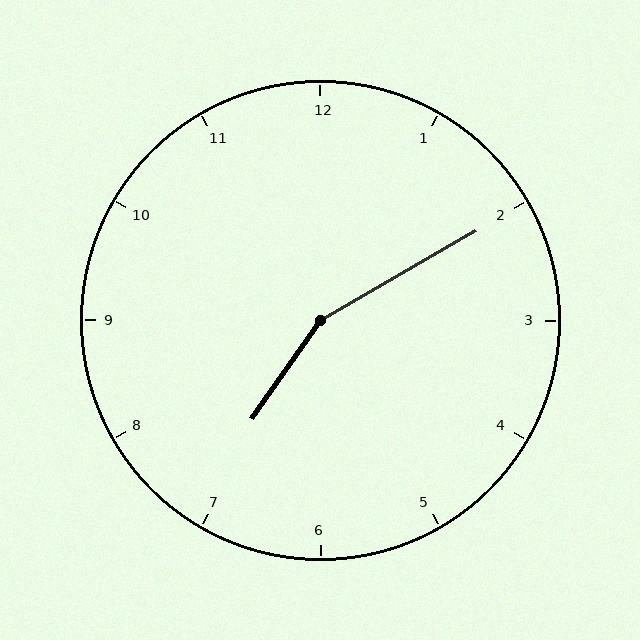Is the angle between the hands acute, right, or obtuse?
It is obtuse.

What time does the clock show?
7:10.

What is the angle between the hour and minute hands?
Approximately 155 degrees.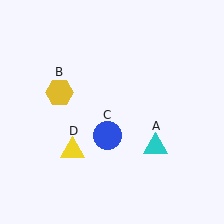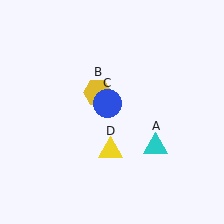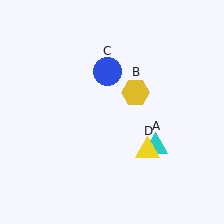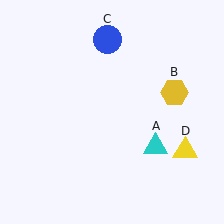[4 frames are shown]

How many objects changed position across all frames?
3 objects changed position: yellow hexagon (object B), blue circle (object C), yellow triangle (object D).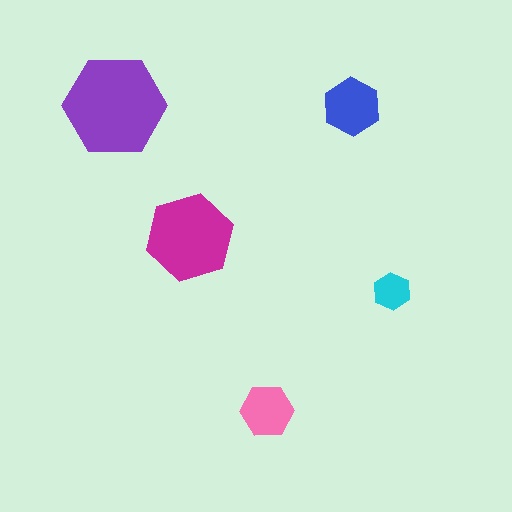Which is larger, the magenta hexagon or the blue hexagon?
The magenta one.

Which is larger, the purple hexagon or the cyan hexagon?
The purple one.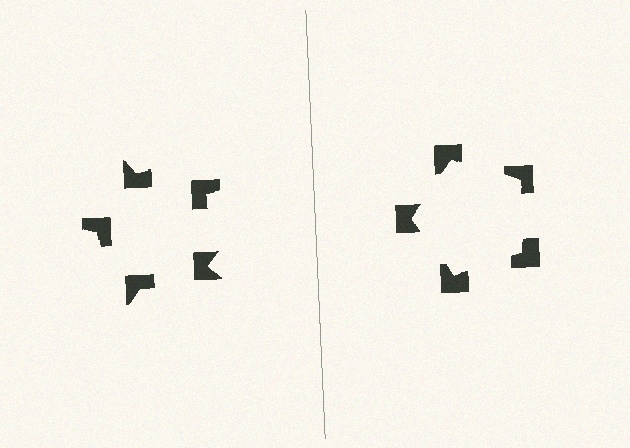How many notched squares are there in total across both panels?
10 — 5 on each side.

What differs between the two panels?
The notched squares are positioned identically on both sides; only the wedge orientations differ. On the right they align to a pentagon; on the left they are misaligned.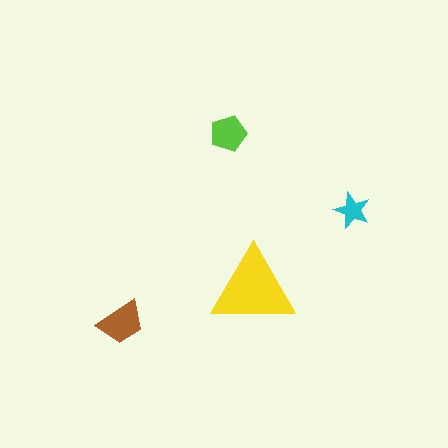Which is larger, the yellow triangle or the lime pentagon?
The yellow triangle.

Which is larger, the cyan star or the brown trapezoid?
The brown trapezoid.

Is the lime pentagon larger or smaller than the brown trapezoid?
Smaller.